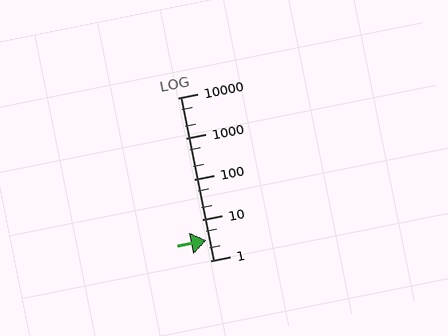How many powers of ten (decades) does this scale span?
The scale spans 4 decades, from 1 to 10000.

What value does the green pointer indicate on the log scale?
The pointer indicates approximately 3.2.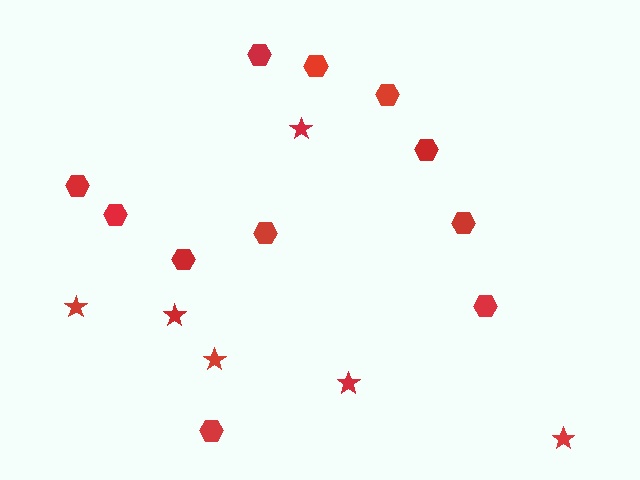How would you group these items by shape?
There are 2 groups: one group of hexagons (11) and one group of stars (6).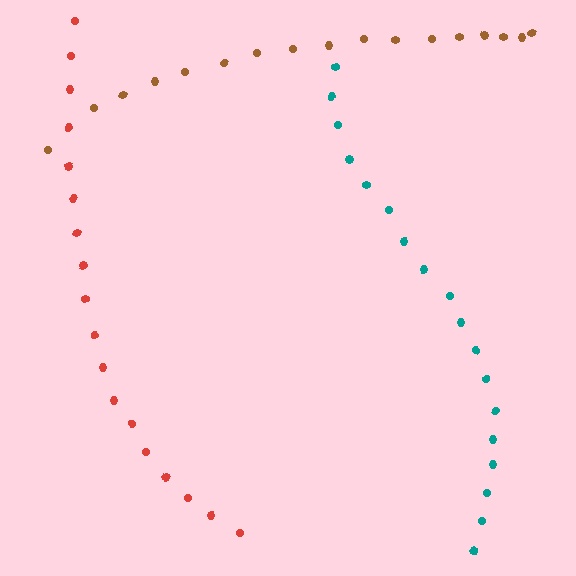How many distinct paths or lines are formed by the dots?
There are 3 distinct paths.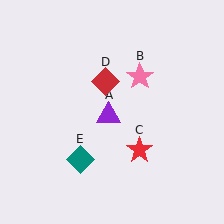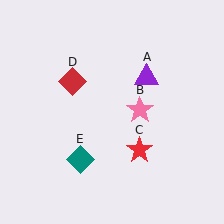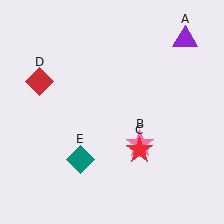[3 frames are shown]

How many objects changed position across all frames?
3 objects changed position: purple triangle (object A), pink star (object B), red diamond (object D).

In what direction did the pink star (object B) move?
The pink star (object B) moved down.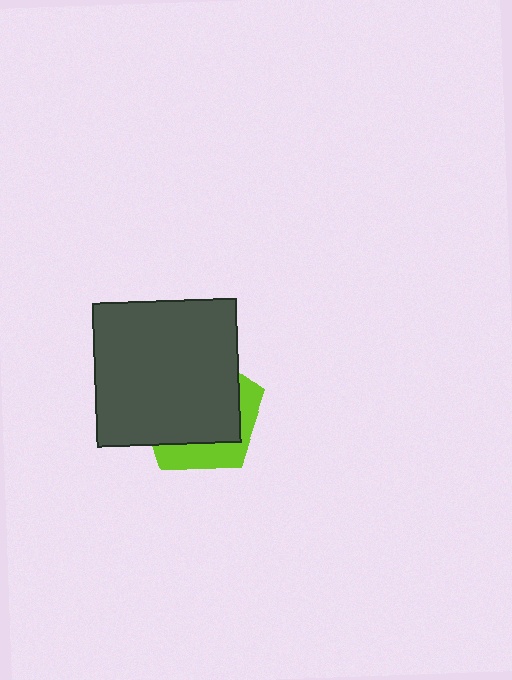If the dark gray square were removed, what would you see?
You would see the complete lime pentagon.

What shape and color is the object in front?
The object in front is a dark gray square.